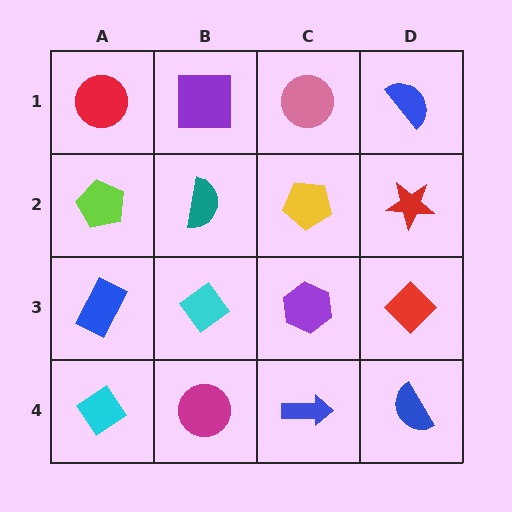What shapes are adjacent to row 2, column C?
A pink circle (row 1, column C), a purple hexagon (row 3, column C), a teal semicircle (row 2, column B), a red star (row 2, column D).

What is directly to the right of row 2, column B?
A yellow pentagon.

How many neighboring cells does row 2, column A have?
3.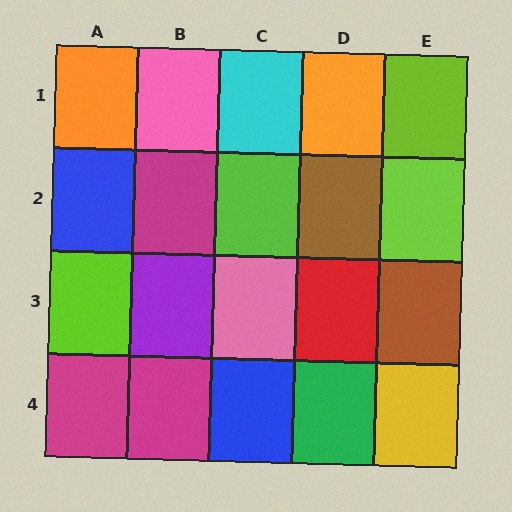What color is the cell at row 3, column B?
Purple.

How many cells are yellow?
1 cell is yellow.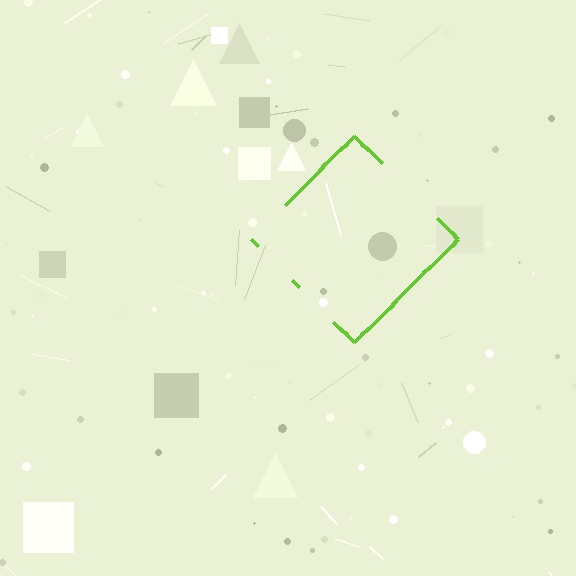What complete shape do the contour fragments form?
The contour fragments form a diamond.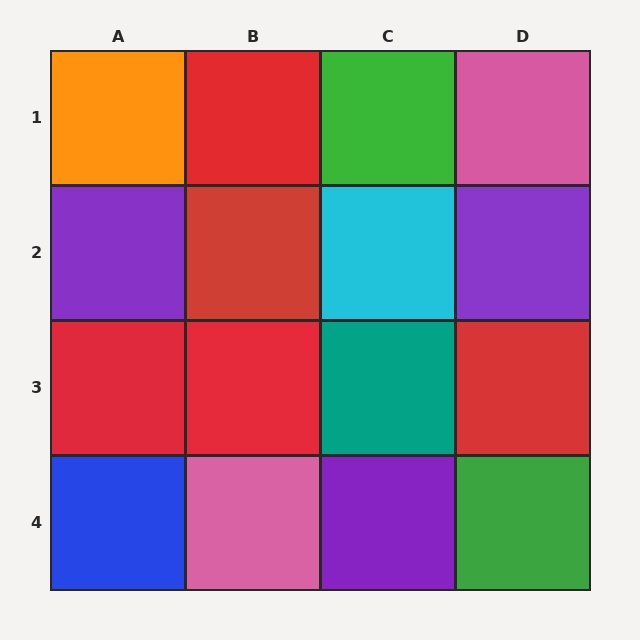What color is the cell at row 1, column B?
Red.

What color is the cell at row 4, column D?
Green.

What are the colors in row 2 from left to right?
Purple, red, cyan, purple.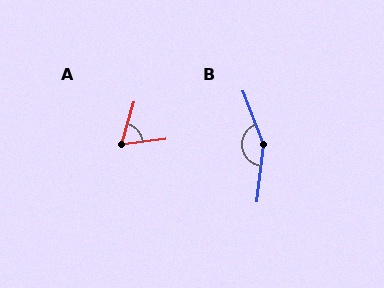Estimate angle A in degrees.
Approximately 66 degrees.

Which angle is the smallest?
A, at approximately 66 degrees.